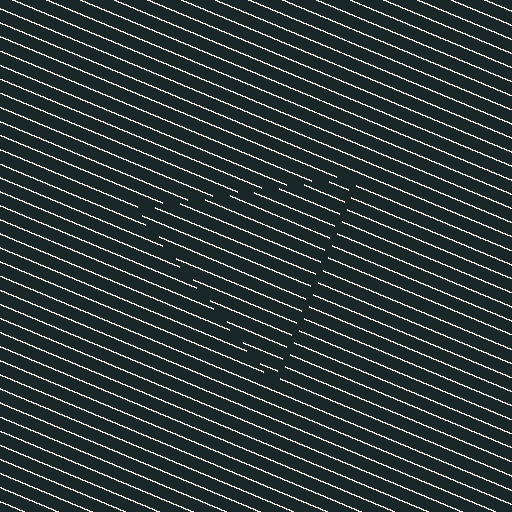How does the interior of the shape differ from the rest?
The interior of the shape contains the same grating, shifted by half a period — the contour is defined by the phase discontinuity where line-ends from the inner and outer gratings abut.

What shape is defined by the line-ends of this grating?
An illusory triangle. The interior of the shape contains the same grating, shifted by half a period — the contour is defined by the phase discontinuity where line-ends from the inner and outer gratings abut.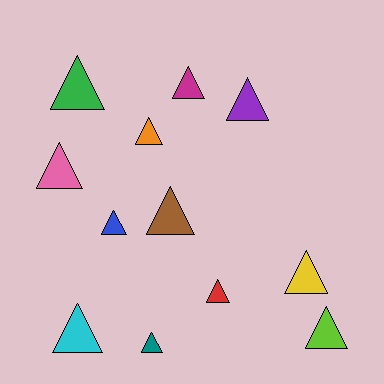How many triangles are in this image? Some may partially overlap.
There are 12 triangles.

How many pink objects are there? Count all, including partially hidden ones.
There is 1 pink object.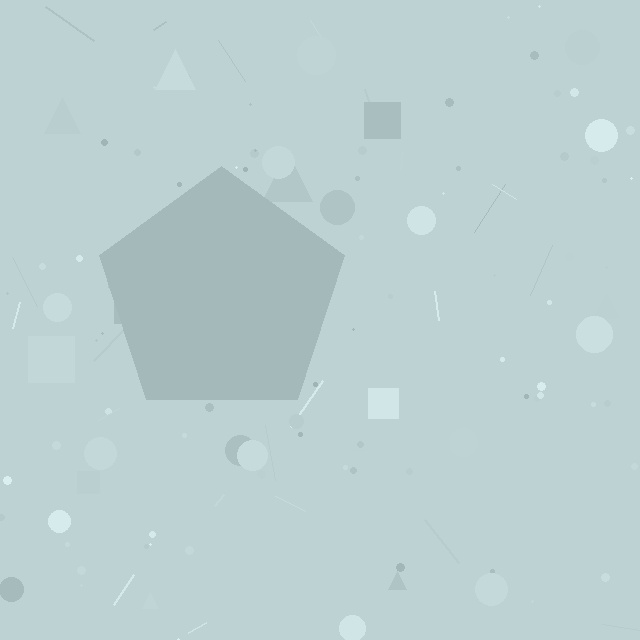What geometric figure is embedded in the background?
A pentagon is embedded in the background.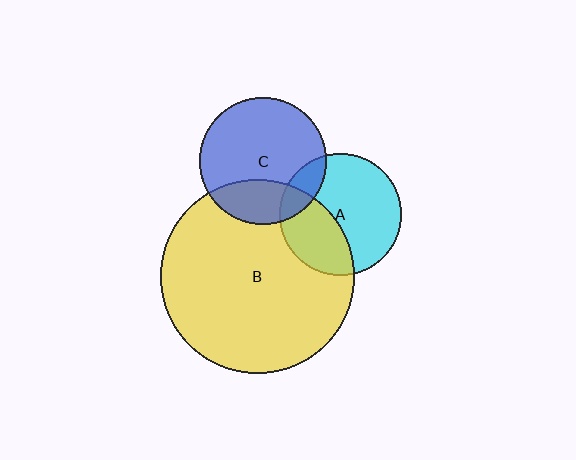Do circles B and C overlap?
Yes.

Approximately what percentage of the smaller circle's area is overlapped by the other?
Approximately 25%.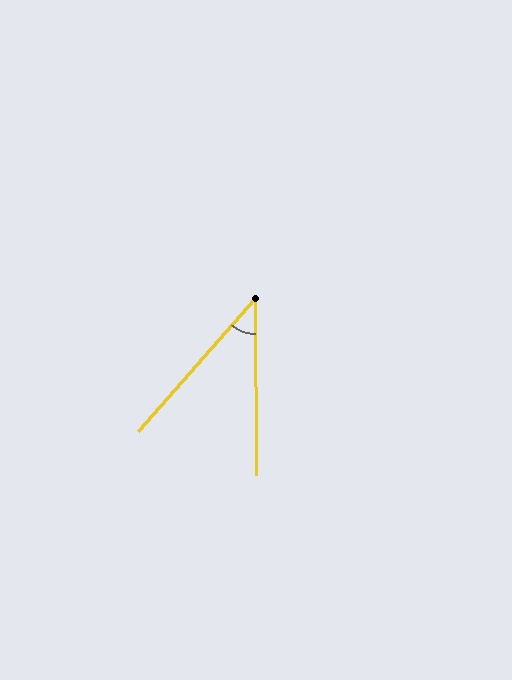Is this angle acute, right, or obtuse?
It is acute.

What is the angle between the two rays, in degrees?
Approximately 42 degrees.